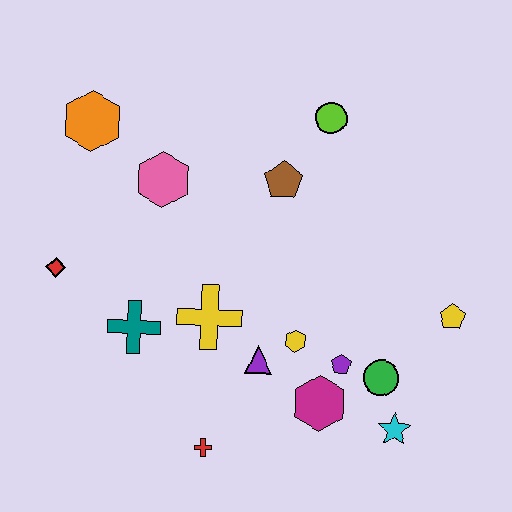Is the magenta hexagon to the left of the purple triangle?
No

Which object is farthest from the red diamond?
The yellow pentagon is farthest from the red diamond.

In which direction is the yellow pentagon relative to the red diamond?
The yellow pentagon is to the right of the red diamond.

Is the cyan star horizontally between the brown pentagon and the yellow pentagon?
Yes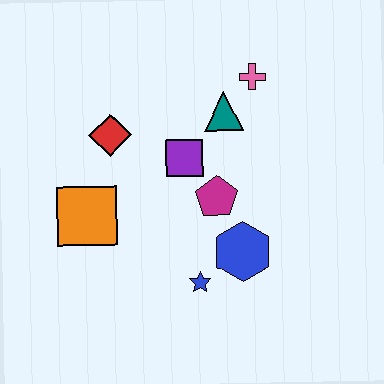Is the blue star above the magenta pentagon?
No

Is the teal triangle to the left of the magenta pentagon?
No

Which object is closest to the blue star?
The blue hexagon is closest to the blue star.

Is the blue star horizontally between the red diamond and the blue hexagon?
Yes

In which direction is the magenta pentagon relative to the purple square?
The magenta pentagon is below the purple square.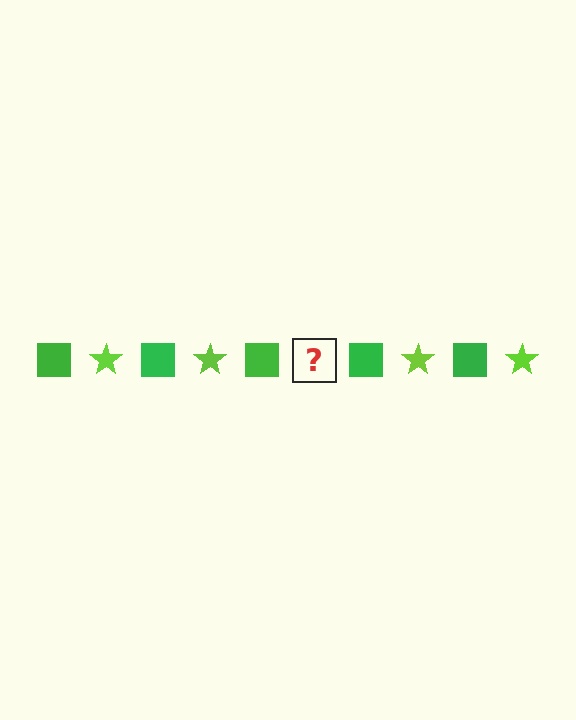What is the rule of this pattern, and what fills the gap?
The rule is that the pattern alternates between green square and lime star. The gap should be filled with a lime star.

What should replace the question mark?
The question mark should be replaced with a lime star.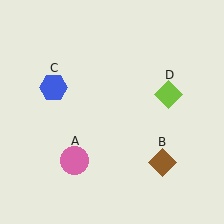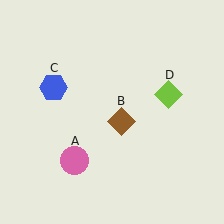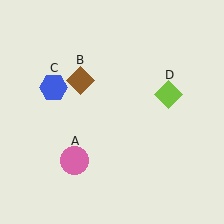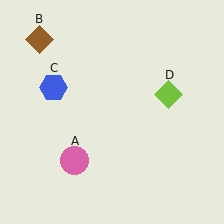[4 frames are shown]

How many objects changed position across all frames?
1 object changed position: brown diamond (object B).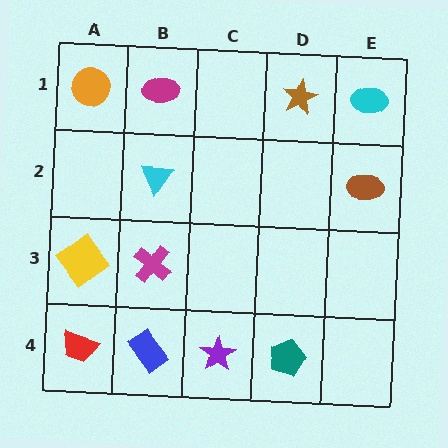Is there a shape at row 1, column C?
No, that cell is empty.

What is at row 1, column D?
A brown star.